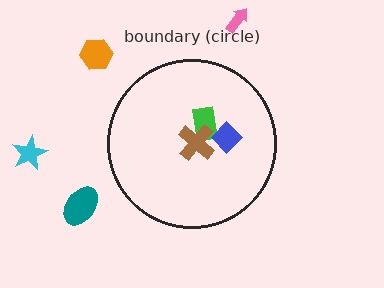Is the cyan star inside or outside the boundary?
Outside.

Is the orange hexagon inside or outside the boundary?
Outside.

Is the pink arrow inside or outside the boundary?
Outside.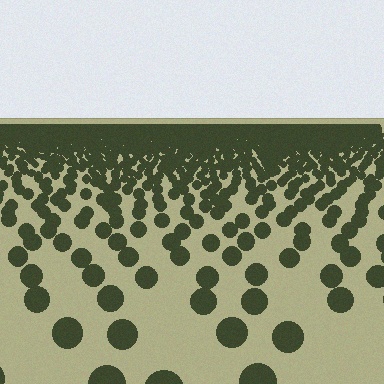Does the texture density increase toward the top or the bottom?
Density increases toward the top.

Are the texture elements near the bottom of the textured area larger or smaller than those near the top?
Larger. Near the bottom, elements are closer to the viewer and appear at a bigger on-screen size.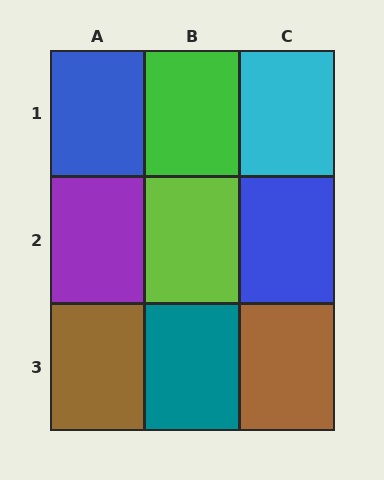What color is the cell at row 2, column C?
Blue.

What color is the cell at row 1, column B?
Green.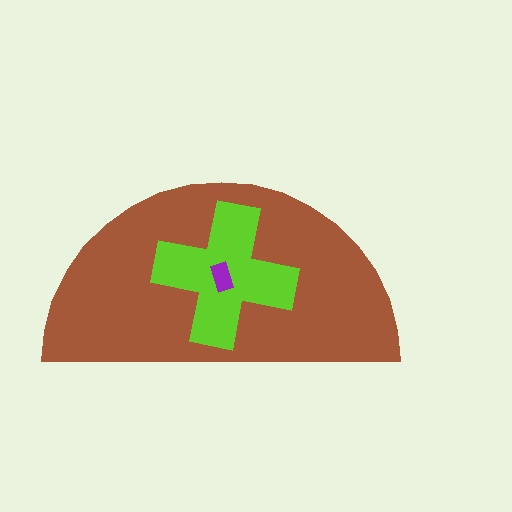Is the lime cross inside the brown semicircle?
Yes.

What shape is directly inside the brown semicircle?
The lime cross.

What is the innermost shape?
The purple rectangle.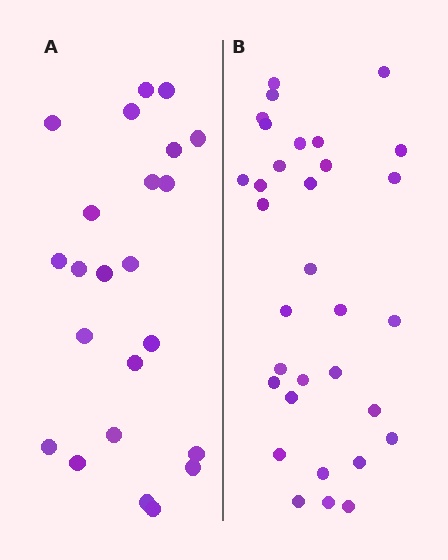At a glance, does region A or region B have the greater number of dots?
Region B (the right region) has more dots.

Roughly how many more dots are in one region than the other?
Region B has roughly 8 or so more dots than region A.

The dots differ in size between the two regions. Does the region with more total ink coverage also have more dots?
No. Region A has more total ink coverage because its dots are larger, but region B actually contains more individual dots. Total area can be misleading — the number of items is what matters here.